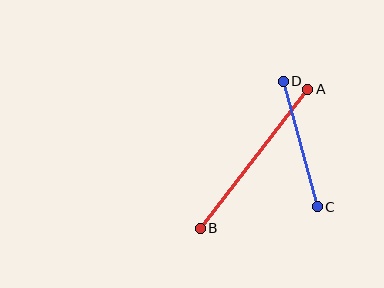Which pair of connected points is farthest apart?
Points A and B are farthest apart.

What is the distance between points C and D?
The distance is approximately 130 pixels.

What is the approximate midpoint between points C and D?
The midpoint is at approximately (300, 144) pixels.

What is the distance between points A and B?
The distance is approximately 175 pixels.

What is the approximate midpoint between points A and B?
The midpoint is at approximately (254, 159) pixels.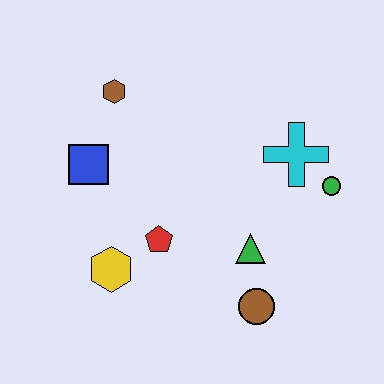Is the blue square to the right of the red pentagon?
No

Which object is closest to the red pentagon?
The yellow hexagon is closest to the red pentagon.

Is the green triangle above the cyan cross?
No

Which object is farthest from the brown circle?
The brown hexagon is farthest from the brown circle.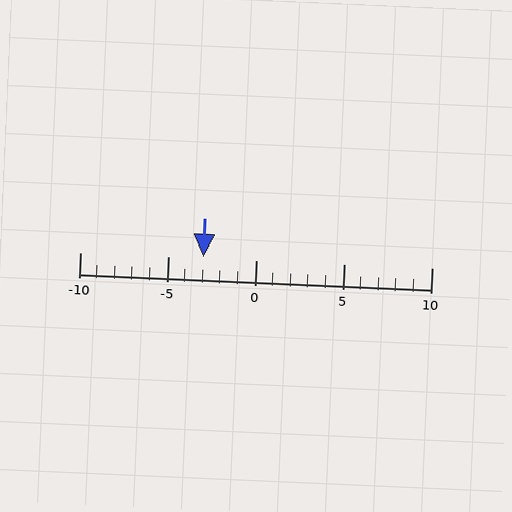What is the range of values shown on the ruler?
The ruler shows values from -10 to 10.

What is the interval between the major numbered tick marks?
The major tick marks are spaced 5 units apart.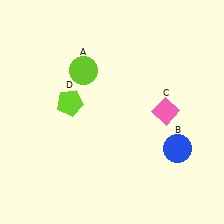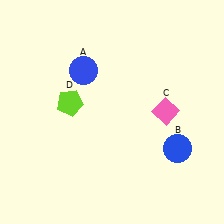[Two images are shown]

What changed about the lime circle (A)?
In Image 1, A is lime. In Image 2, it changed to blue.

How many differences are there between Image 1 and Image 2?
There is 1 difference between the two images.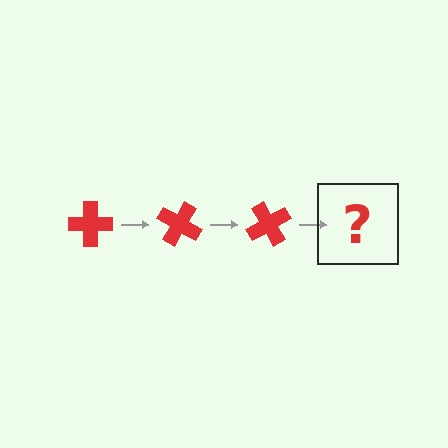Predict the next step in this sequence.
The next step is a red cross rotated 90 degrees.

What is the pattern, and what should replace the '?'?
The pattern is that the cross rotates 30 degrees each step. The '?' should be a red cross rotated 90 degrees.